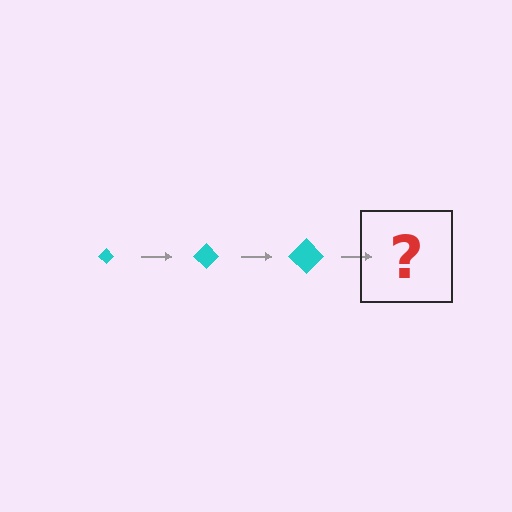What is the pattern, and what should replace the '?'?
The pattern is that the diamond gets progressively larger each step. The '?' should be a cyan diamond, larger than the previous one.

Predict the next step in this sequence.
The next step is a cyan diamond, larger than the previous one.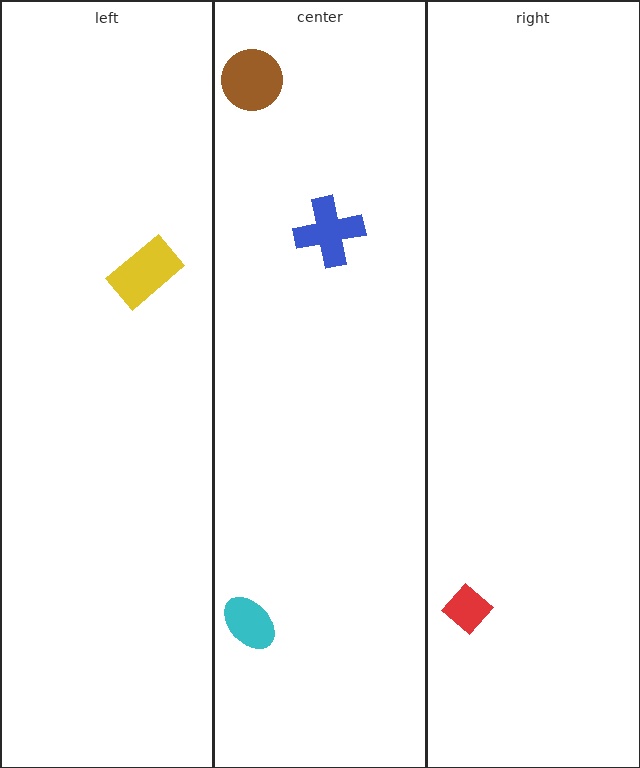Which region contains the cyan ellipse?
The center region.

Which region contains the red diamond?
The right region.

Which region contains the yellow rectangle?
The left region.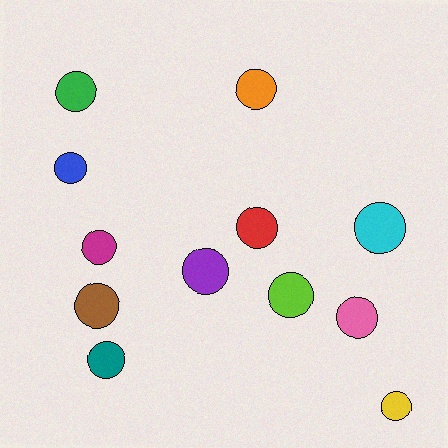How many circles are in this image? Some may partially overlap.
There are 12 circles.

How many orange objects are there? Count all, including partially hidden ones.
There is 1 orange object.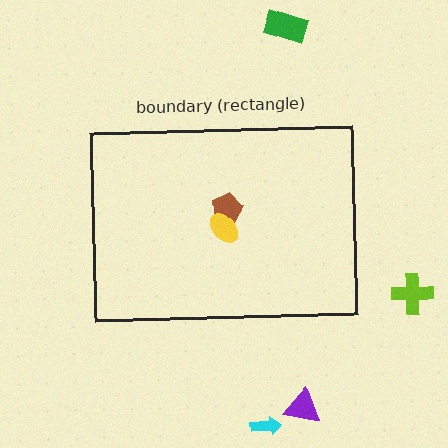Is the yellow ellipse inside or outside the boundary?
Inside.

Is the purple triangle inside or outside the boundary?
Outside.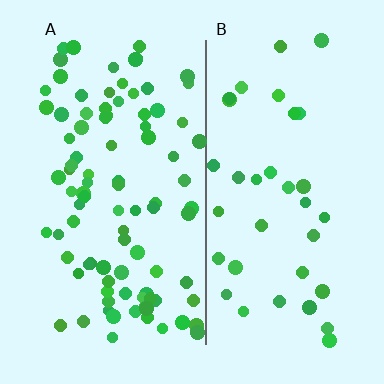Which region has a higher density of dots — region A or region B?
A (the left).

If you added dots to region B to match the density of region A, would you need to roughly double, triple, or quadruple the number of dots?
Approximately triple.